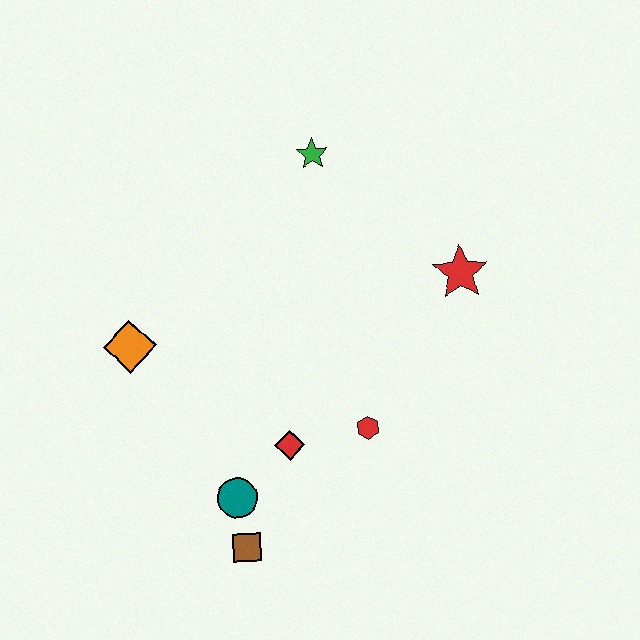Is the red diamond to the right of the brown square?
Yes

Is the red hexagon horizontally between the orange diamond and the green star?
No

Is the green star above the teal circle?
Yes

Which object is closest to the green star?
The red star is closest to the green star.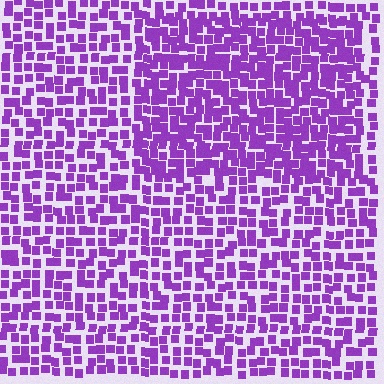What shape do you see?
I see a rectangle.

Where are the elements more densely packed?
The elements are more densely packed inside the rectangle boundary.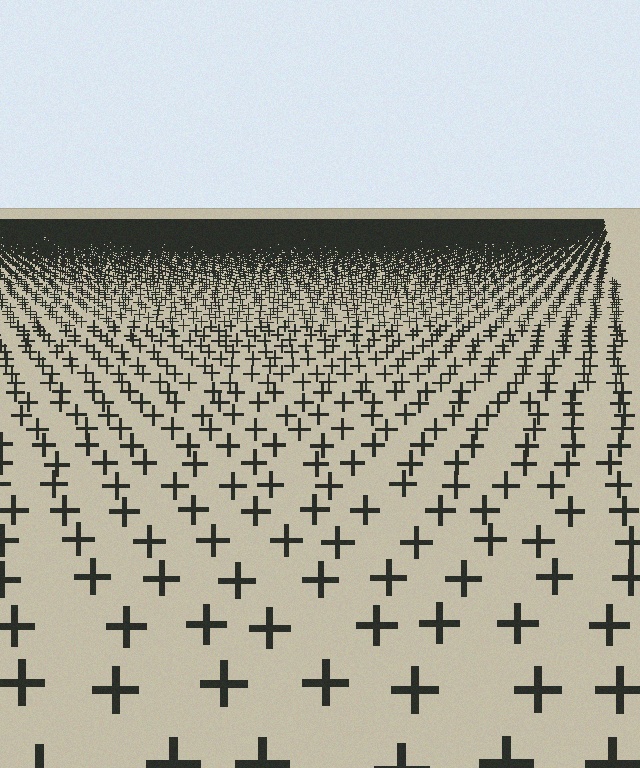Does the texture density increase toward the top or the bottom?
Density increases toward the top.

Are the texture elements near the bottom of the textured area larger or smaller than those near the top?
Larger. Near the bottom, elements are closer to the viewer and appear at a bigger on-screen size.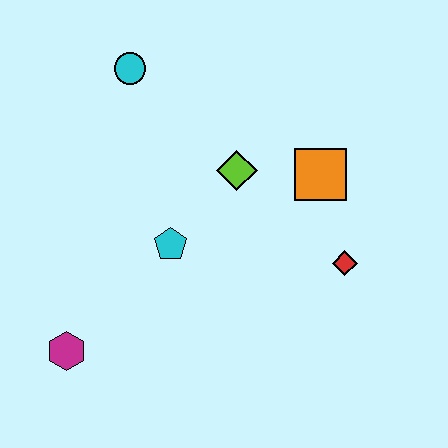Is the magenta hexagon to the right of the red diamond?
No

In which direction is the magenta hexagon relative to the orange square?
The magenta hexagon is to the left of the orange square.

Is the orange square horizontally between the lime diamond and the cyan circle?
No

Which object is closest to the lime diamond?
The orange square is closest to the lime diamond.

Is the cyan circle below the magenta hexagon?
No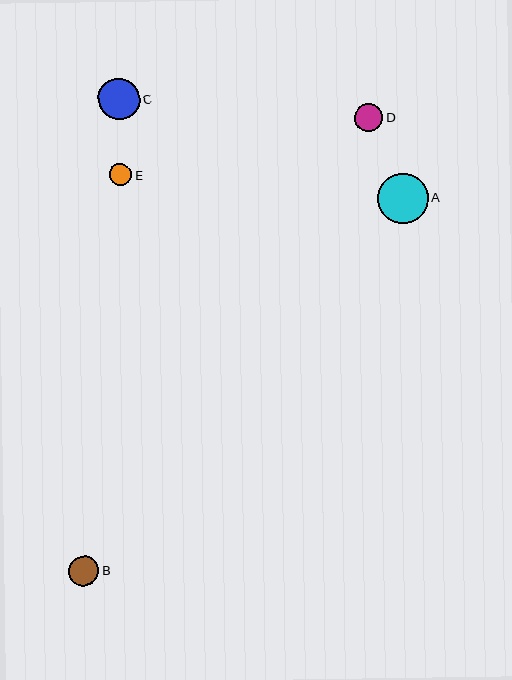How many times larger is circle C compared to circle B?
Circle C is approximately 1.4 times the size of circle B.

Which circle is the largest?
Circle A is the largest with a size of approximately 50 pixels.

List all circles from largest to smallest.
From largest to smallest: A, C, B, D, E.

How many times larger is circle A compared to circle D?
Circle A is approximately 1.8 times the size of circle D.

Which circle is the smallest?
Circle E is the smallest with a size of approximately 22 pixels.